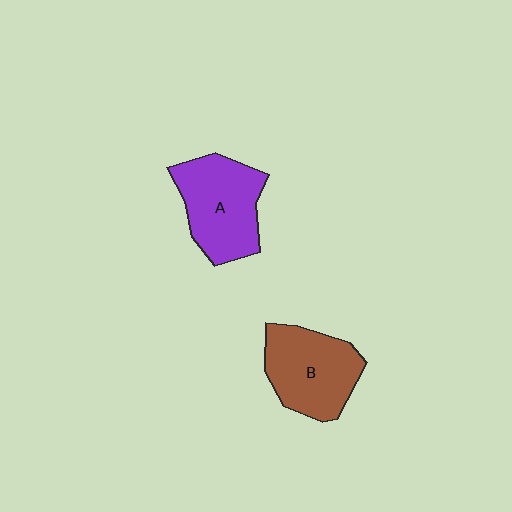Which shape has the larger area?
Shape A (purple).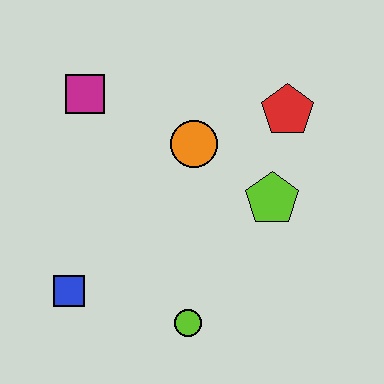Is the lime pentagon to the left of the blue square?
No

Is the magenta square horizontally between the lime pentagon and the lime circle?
No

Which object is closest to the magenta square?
The orange circle is closest to the magenta square.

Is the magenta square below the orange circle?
No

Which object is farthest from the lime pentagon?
The blue square is farthest from the lime pentagon.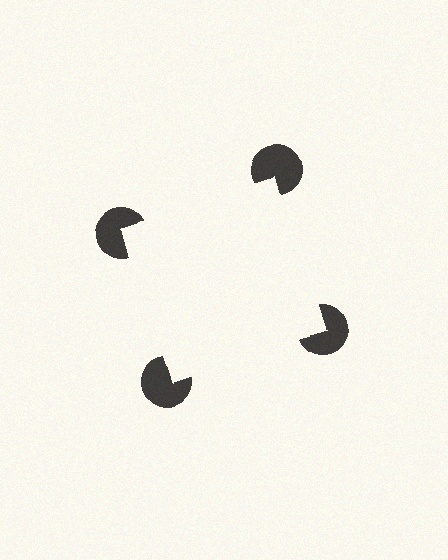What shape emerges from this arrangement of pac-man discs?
An illusory square — its edges are inferred from the aligned wedge cuts in the pac-man discs, not physically drawn.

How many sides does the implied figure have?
4 sides.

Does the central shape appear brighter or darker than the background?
It typically appears slightly brighter than the background, even though no actual brightness change is drawn.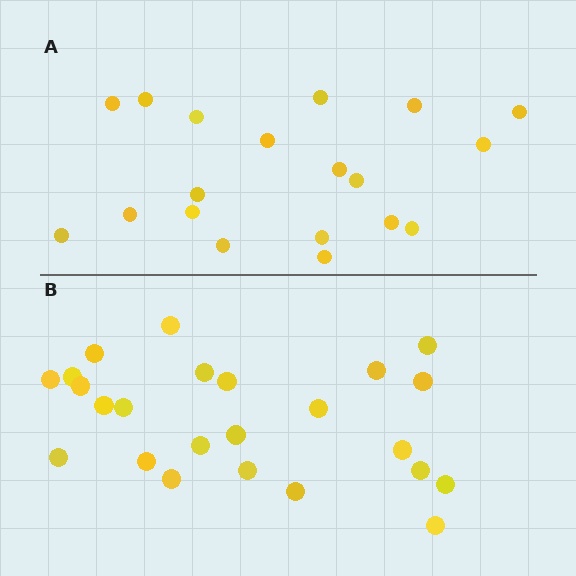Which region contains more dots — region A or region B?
Region B (the bottom region) has more dots.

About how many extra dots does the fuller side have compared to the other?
Region B has about 5 more dots than region A.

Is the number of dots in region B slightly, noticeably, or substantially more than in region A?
Region B has noticeably more, but not dramatically so. The ratio is roughly 1.3 to 1.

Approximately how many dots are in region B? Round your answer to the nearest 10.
About 20 dots. (The exact count is 24, which rounds to 20.)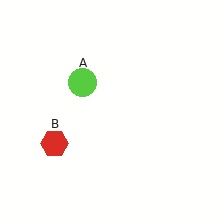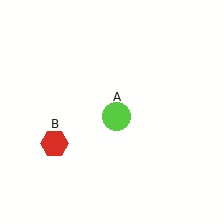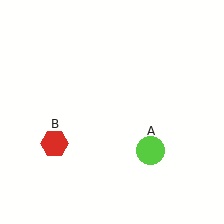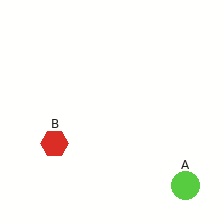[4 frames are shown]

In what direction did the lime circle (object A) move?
The lime circle (object A) moved down and to the right.